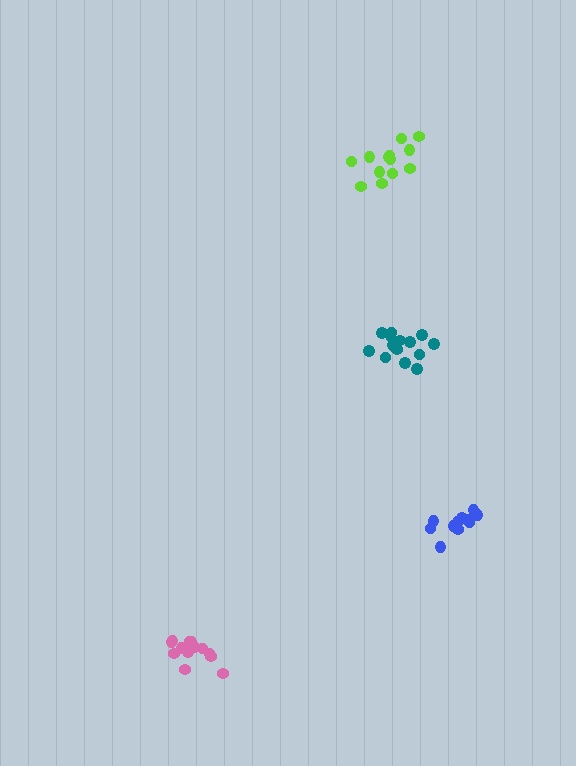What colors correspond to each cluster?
The clusters are colored: lime, teal, blue, pink.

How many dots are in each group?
Group 1: 13 dots, Group 2: 14 dots, Group 3: 11 dots, Group 4: 13 dots (51 total).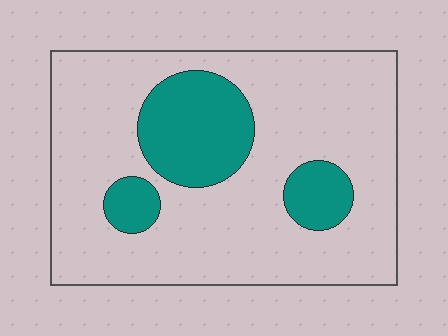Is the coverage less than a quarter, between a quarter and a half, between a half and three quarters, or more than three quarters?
Less than a quarter.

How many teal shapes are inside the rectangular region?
3.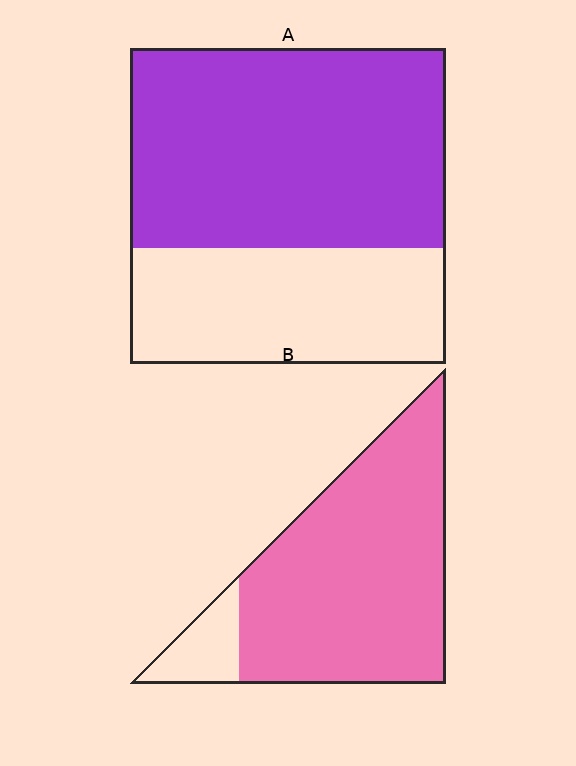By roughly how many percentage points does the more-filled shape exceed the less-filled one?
By roughly 25 percentage points (B over A).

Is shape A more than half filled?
Yes.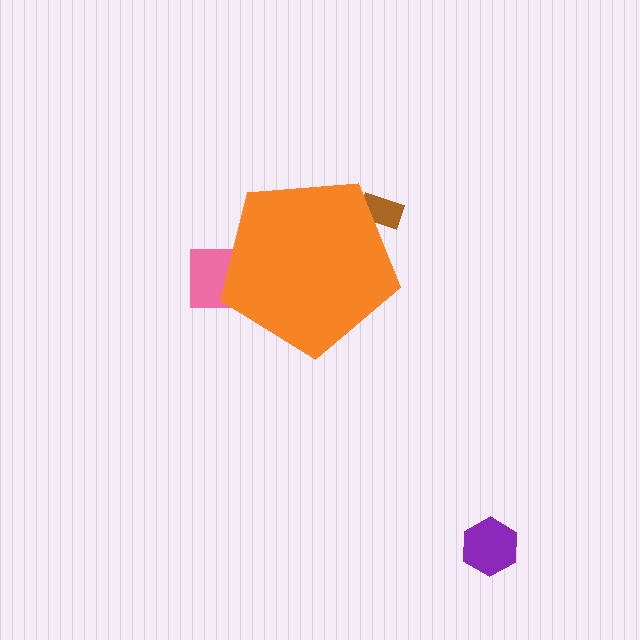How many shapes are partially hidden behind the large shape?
2 shapes are partially hidden.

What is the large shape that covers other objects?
An orange pentagon.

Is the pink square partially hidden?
Yes, the pink square is partially hidden behind the orange pentagon.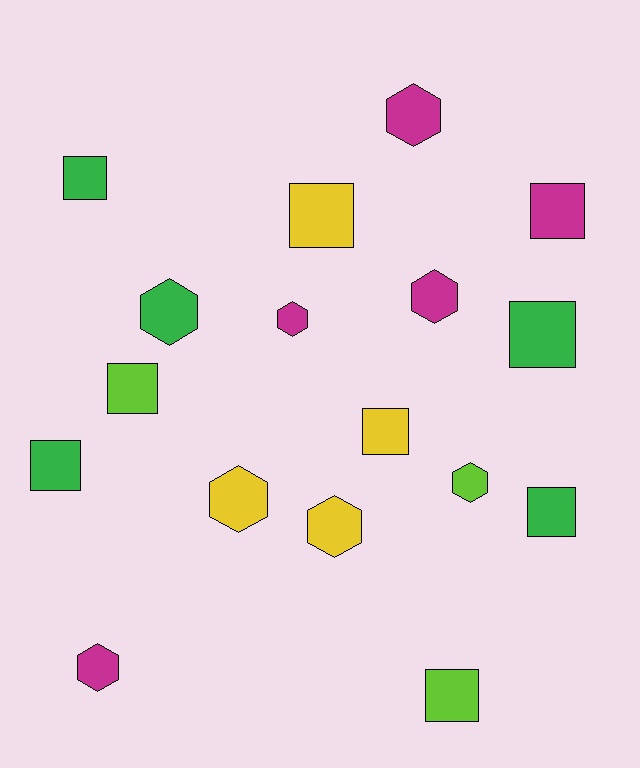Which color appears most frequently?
Green, with 5 objects.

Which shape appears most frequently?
Square, with 9 objects.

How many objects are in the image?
There are 17 objects.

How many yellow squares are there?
There are 2 yellow squares.